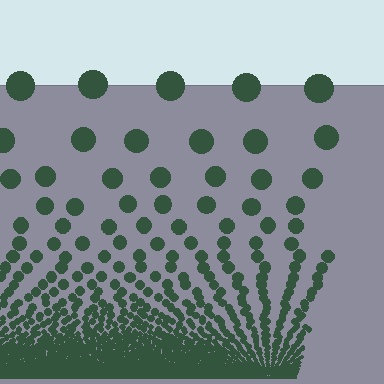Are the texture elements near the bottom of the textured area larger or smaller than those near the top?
Smaller. The gradient is inverted — elements near the bottom are smaller and denser.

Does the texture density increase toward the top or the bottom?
Density increases toward the bottom.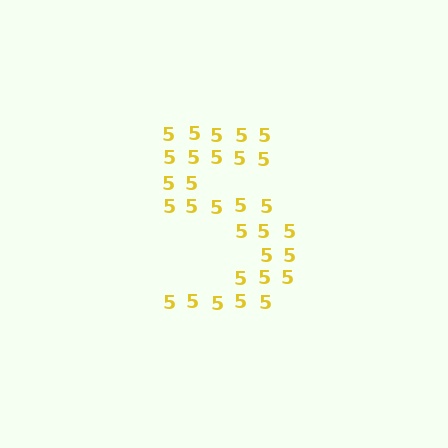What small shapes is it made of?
It is made of small digit 5's.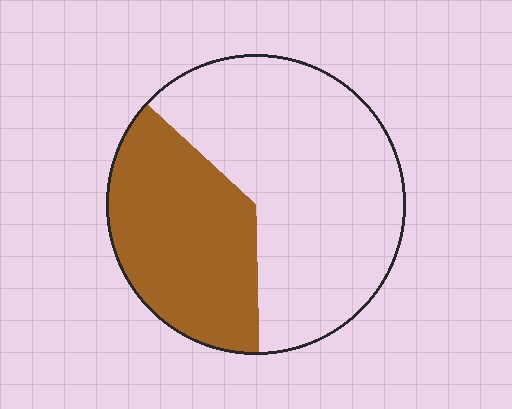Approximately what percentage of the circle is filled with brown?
Approximately 35%.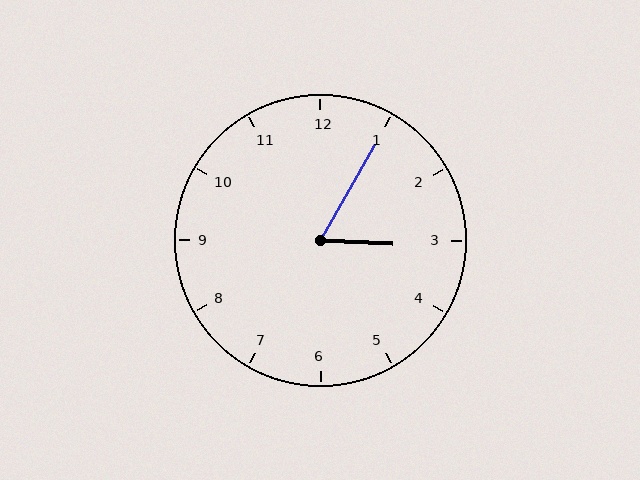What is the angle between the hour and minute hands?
Approximately 62 degrees.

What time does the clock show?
3:05.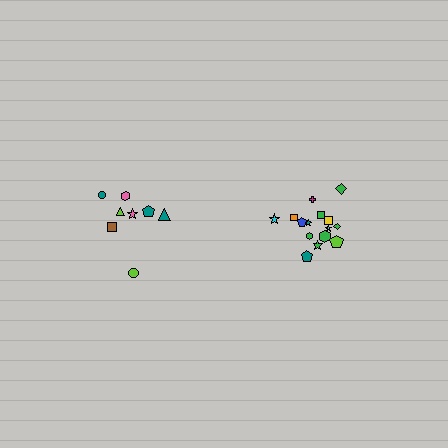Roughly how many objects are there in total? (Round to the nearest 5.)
Roughly 25 objects in total.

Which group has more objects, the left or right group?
The right group.